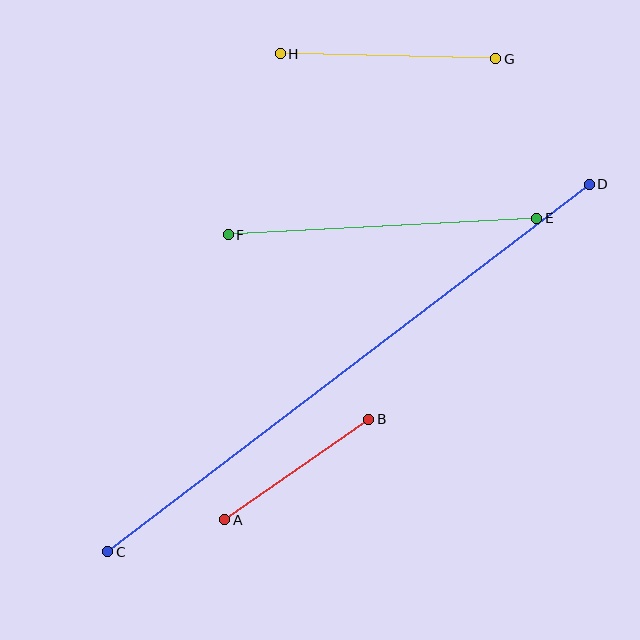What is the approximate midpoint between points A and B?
The midpoint is at approximately (297, 470) pixels.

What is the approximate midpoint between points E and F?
The midpoint is at approximately (383, 226) pixels.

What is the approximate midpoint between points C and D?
The midpoint is at approximately (348, 368) pixels.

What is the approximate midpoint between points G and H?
The midpoint is at approximately (388, 56) pixels.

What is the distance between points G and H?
The distance is approximately 215 pixels.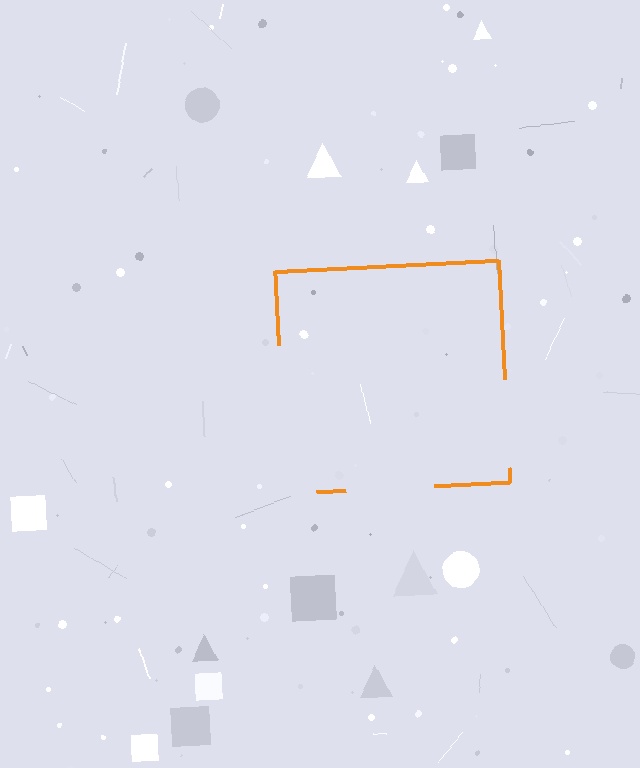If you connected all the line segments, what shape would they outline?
They would outline a square.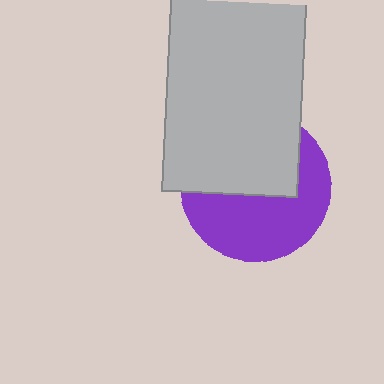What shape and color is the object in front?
The object in front is a light gray rectangle.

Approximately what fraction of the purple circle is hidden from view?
Roughly 48% of the purple circle is hidden behind the light gray rectangle.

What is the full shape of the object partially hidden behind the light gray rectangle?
The partially hidden object is a purple circle.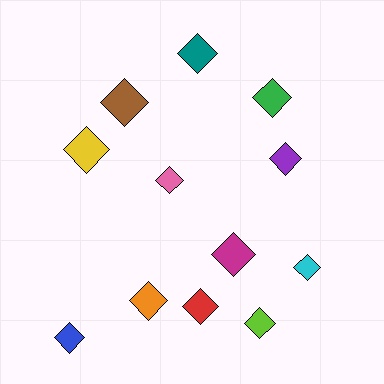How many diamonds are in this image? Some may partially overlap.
There are 12 diamonds.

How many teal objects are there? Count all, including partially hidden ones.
There is 1 teal object.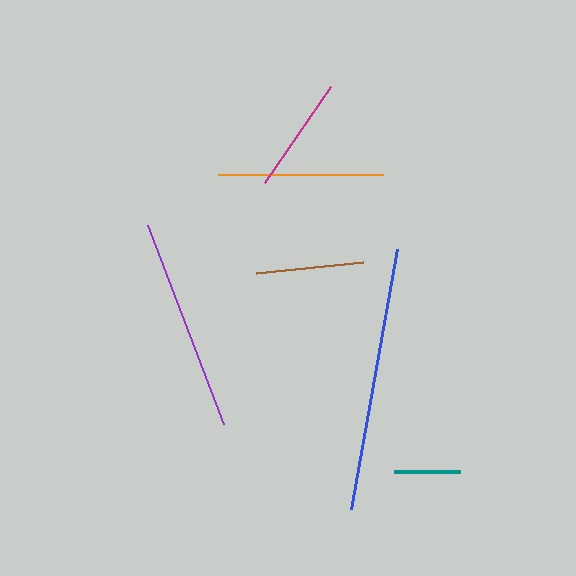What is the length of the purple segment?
The purple segment is approximately 213 pixels long.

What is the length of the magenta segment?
The magenta segment is approximately 117 pixels long.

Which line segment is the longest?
The blue line is the longest at approximately 264 pixels.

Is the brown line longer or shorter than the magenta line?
The magenta line is longer than the brown line.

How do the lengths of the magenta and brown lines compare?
The magenta and brown lines are approximately the same length.